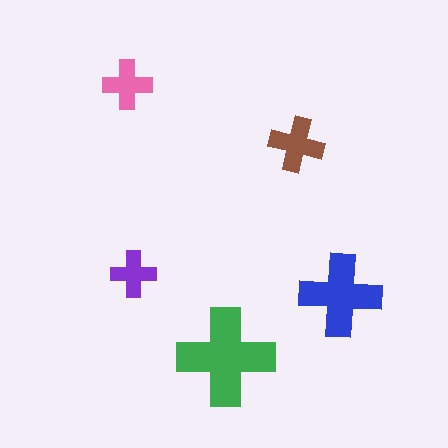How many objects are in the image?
There are 5 objects in the image.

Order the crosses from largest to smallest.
the green one, the blue one, the brown one, the pink one, the purple one.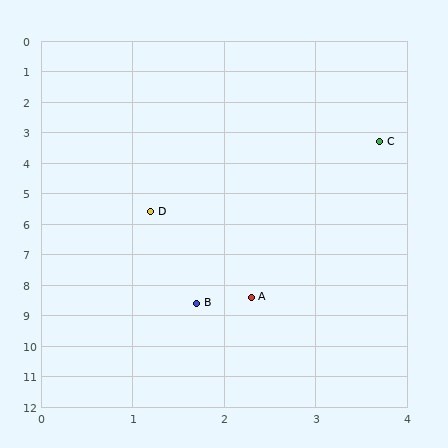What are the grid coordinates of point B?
Point B is at approximately (1.7, 8.6).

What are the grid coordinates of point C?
Point C is at approximately (3.7, 3.3).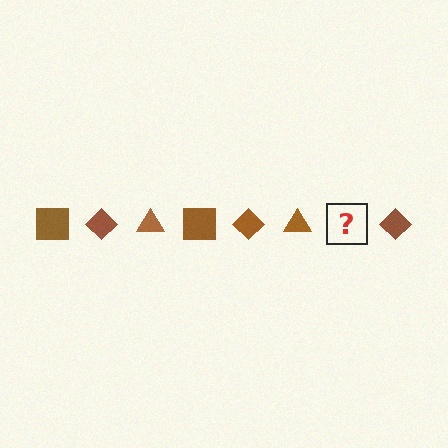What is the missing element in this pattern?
The missing element is a brown square.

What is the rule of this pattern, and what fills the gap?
The rule is that the pattern cycles through square, diamond, triangle shapes in brown. The gap should be filled with a brown square.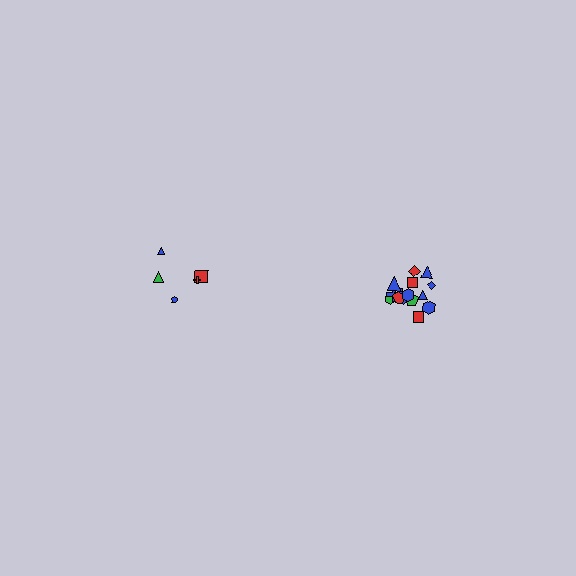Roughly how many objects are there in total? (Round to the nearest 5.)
Roughly 20 objects in total.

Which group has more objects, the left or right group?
The right group.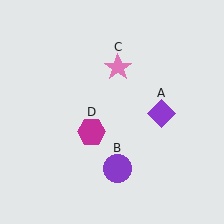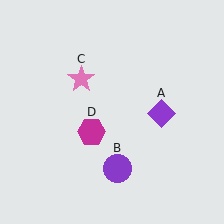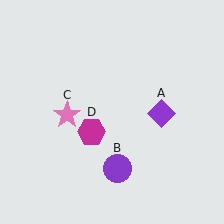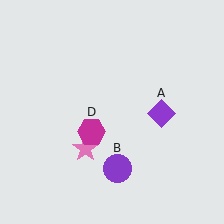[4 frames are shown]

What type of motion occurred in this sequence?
The pink star (object C) rotated counterclockwise around the center of the scene.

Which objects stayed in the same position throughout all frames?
Purple diamond (object A) and purple circle (object B) and magenta hexagon (object D) remained stationary.